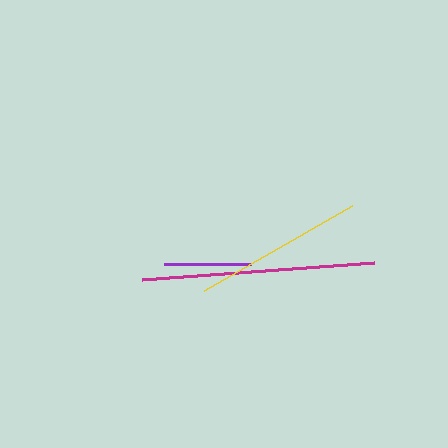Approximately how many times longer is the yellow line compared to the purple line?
The yellow line is approximately 2.0 times the length of the purple line.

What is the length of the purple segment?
The purple segment is approximately 87 pixels long.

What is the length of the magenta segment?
The magenta segment is approximately 233 pixels long.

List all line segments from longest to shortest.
From longest to shortest: magenta, yellow, purple.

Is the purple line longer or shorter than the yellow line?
The yellow line is longer than the purple line.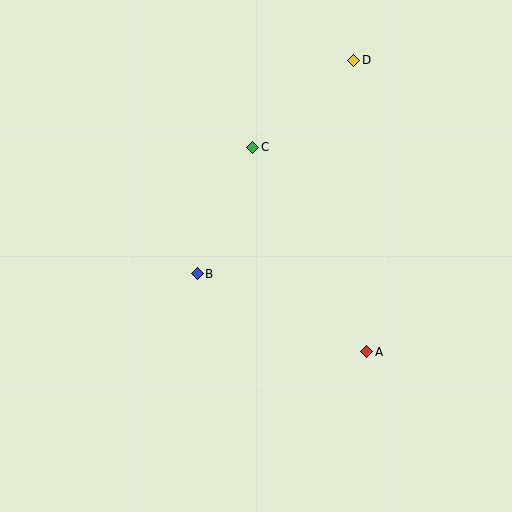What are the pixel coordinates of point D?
Point D is at (354, 60).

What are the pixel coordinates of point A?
Point A is at (367, 352).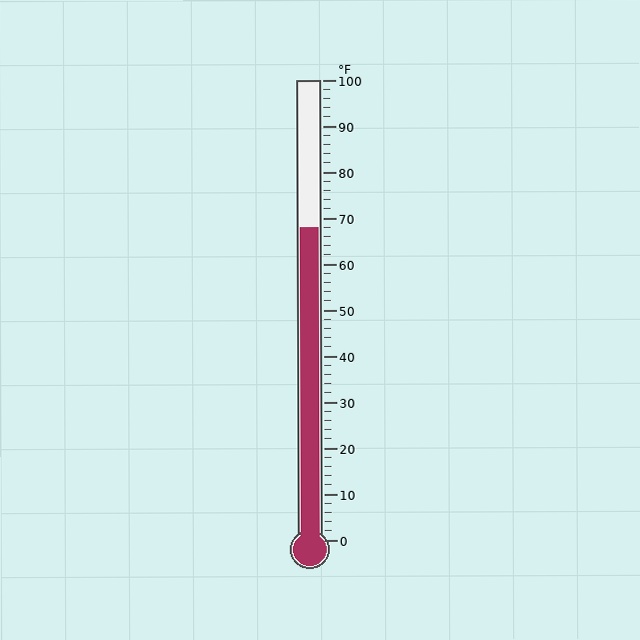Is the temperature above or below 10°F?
The temperature is above 10°F.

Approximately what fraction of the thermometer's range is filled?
The thermometer is filled to approximately 70% of its range.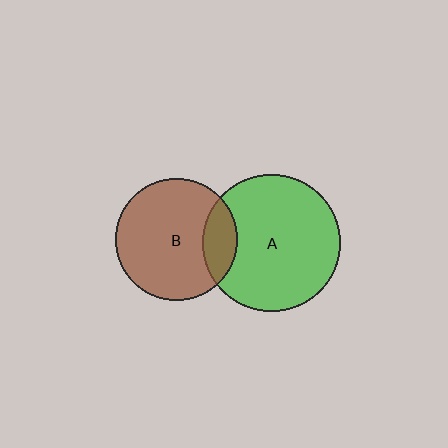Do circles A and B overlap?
Yes.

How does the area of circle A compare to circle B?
Approximately 1.3 times.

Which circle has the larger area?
Circle A (green).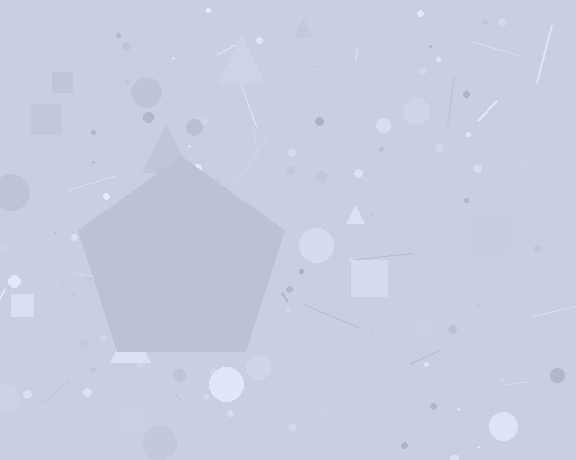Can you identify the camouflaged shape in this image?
The camouflaged shape is a pentagon.